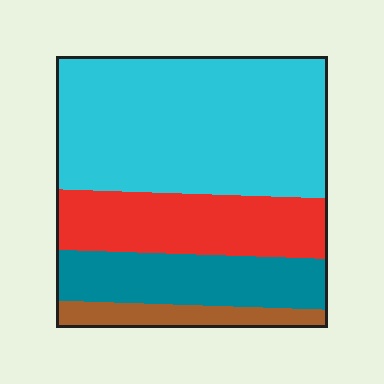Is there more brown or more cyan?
Cyan.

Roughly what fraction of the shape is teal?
Teal takes up about one fifth (1/5) of the shape.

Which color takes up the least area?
Brown, at roughly 10%.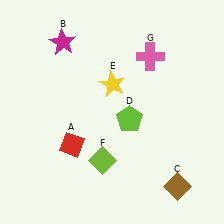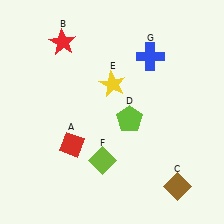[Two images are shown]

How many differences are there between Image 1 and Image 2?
There are 2 differences between the two images.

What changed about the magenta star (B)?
In Image 1, B is magenta. In Image 2, it changed to red.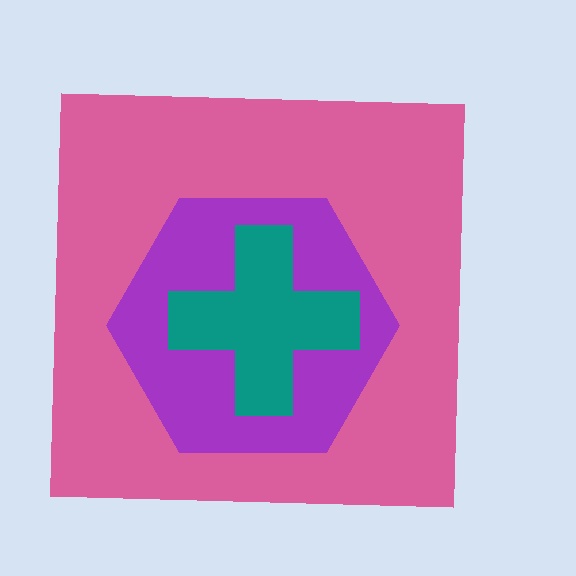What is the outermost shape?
The pink square.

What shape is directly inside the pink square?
The purple hexagon.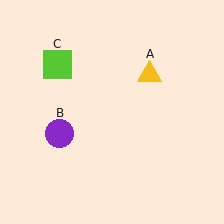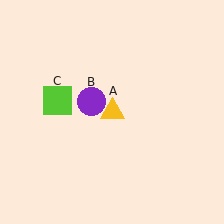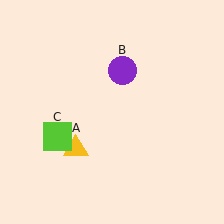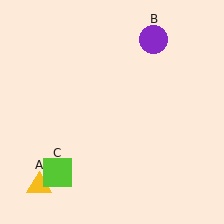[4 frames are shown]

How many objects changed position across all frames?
3 objects changed position: yellow triangle (object A), purple circle (object B), lime square (object C).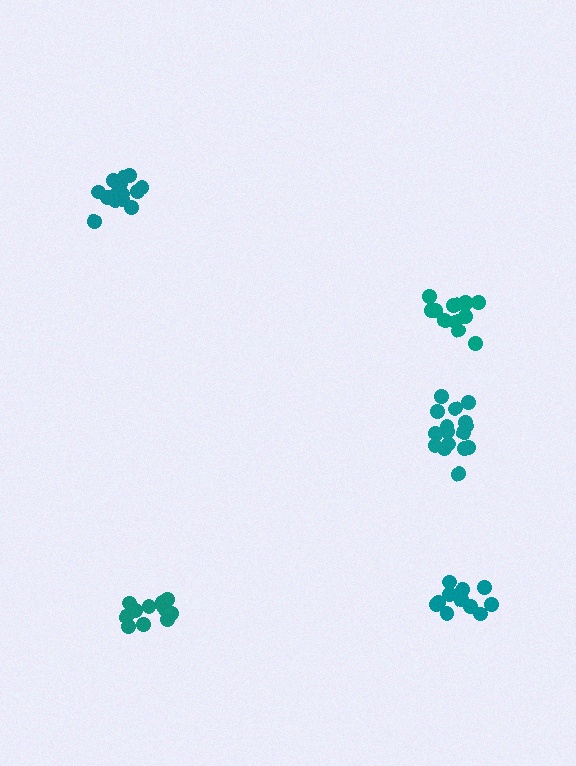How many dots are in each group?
Group 1: 13 dots, Group 2: 12 dots, Group 3: 12 dots, Group 4: 14 dots, Group 5: 17 dots (68 total).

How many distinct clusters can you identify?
There are 5 distinct clusters.